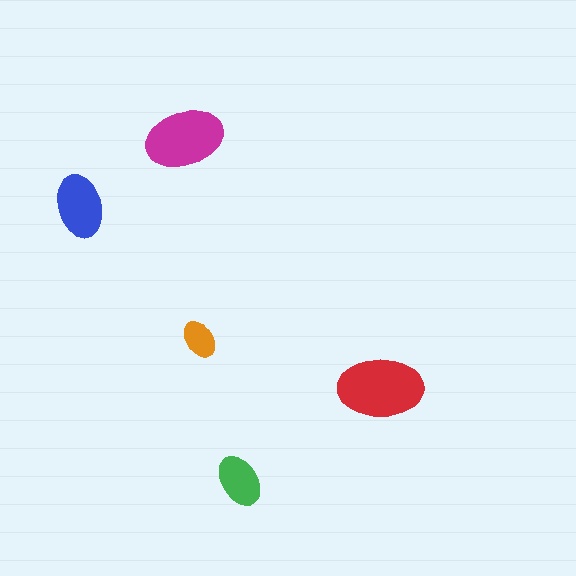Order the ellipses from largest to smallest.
the red one, the magenta one, the blue one, the green one, the orange one.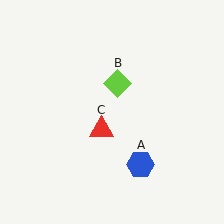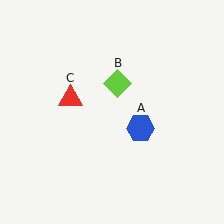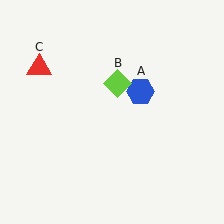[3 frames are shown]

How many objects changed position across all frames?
2 objects changed position: blue hexagon (object A), red triangle (object C).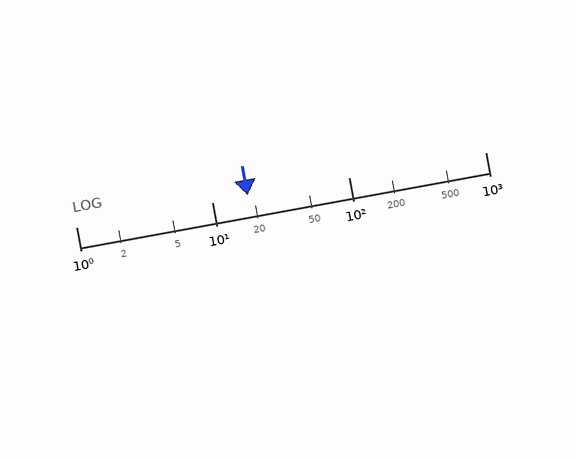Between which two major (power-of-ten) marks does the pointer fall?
The pointer is between 10 and 100.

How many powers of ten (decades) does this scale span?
The scale spans 3 decades, from 1 to 1000.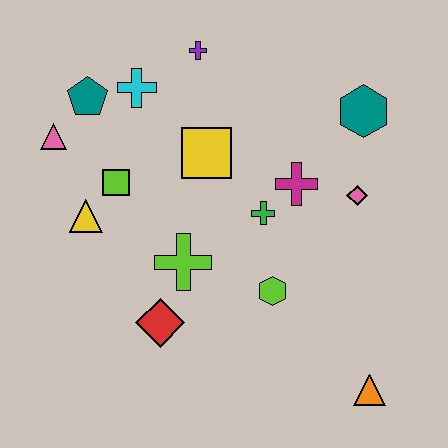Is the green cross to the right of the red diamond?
Yes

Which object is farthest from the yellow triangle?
The orange triangle is farthest from the yellow triangle.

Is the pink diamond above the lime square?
No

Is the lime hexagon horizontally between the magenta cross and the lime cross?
Yes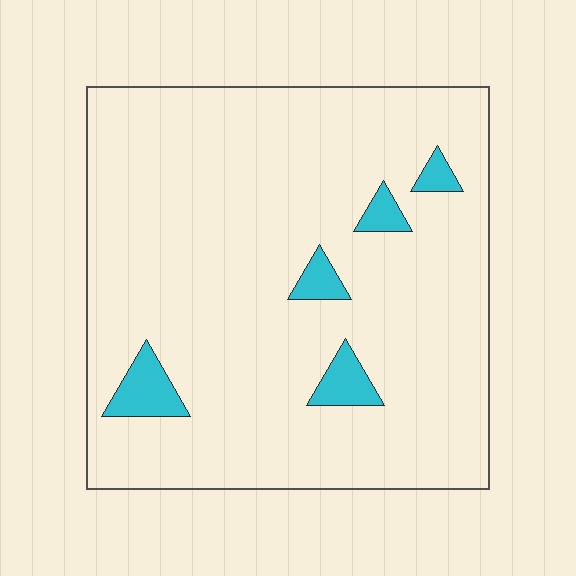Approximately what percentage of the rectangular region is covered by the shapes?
Approximately 5%.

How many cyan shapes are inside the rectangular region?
5.